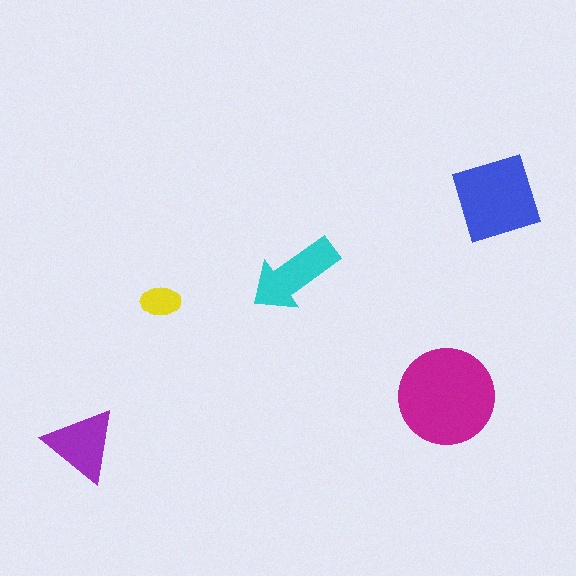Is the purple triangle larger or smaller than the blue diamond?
Smaller.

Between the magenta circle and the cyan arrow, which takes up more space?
The magenta circle.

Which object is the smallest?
The yellow ellipse.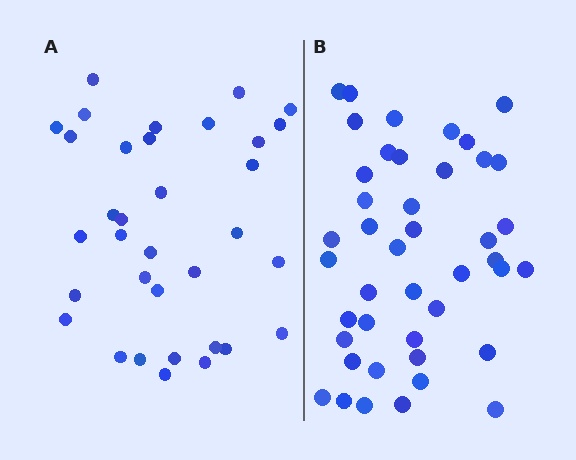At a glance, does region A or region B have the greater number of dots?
Region B (the right region) has more dots.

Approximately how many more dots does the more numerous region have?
Region B has roughly 8 or so more dots than region A.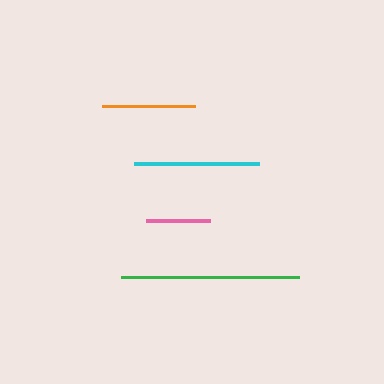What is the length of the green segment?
The green segment is approximately 178 pixels long.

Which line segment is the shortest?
The pink line is the shortest at approximately 63 pixels.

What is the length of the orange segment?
The orange segment is approximately 94 pixels long.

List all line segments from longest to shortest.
From longest to shortest: green, cyan, orange, pink.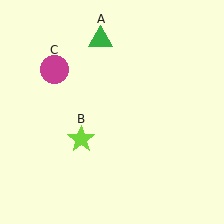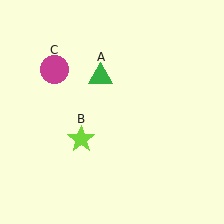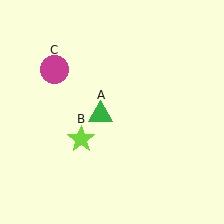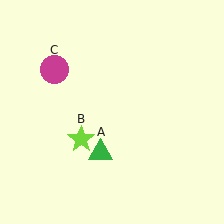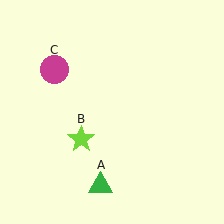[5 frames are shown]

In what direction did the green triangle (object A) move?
The green triangle (object A) moved down.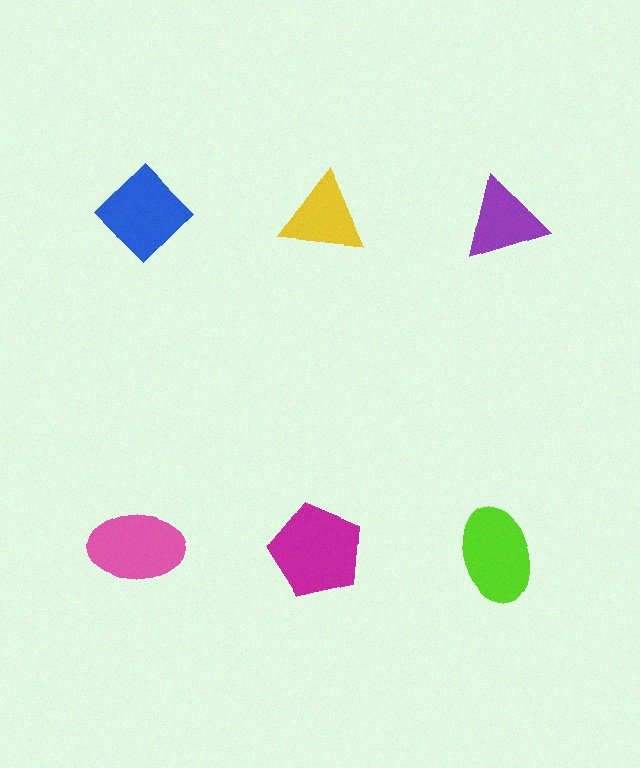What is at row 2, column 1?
A pink ellipse.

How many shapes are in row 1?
3 shapes.